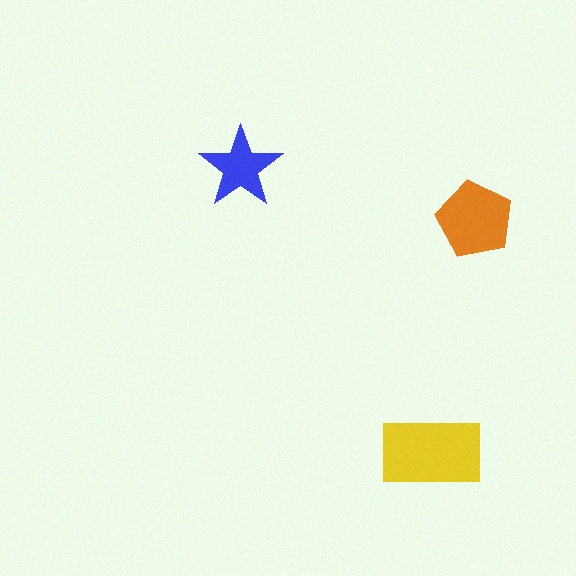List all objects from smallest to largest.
The blue star, the orange pentagon, the yellow rectangle.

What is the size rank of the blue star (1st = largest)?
3rd.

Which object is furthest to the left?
The blue star is leftmost.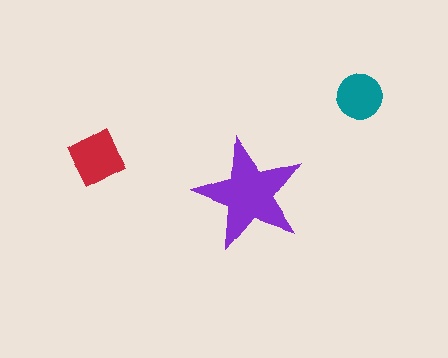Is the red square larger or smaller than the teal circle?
Larger.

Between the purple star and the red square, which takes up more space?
The purple star.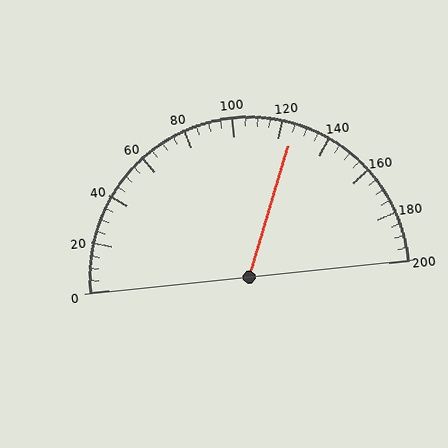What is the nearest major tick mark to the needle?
The nearest major tick mark is 120.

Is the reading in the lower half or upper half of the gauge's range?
The reading is in the upper half of the range (0 to 200).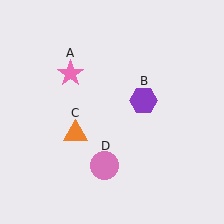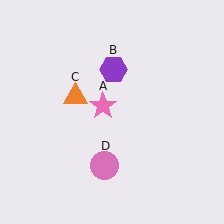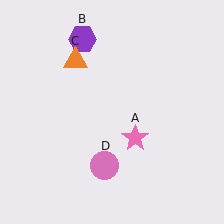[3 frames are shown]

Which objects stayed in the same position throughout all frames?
Pink circle (object D) remained stationary.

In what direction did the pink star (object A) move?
The pink star (object A) moved down and to the right.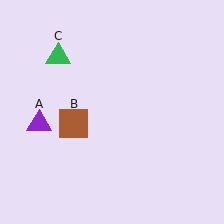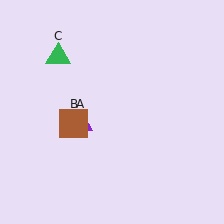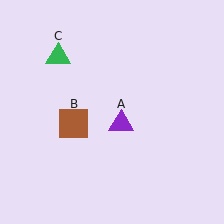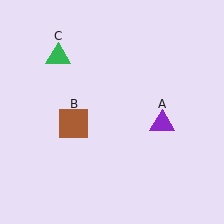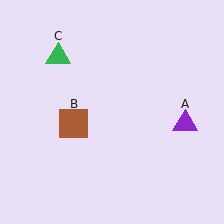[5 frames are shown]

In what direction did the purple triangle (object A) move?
The purple triangle (object A) moved right.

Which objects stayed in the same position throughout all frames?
Brown square (object B) and green triangle (object C) remained stationary.